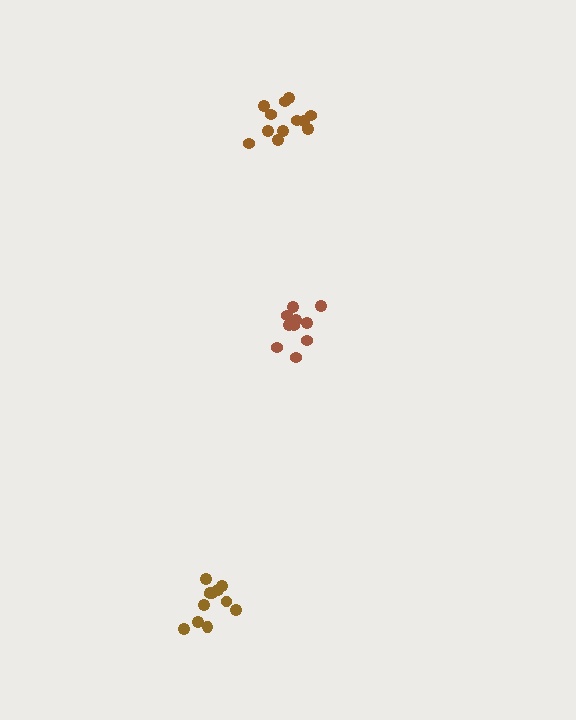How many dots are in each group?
Group 1: 10 dots, Group 2: 12 dots, Group 3: 12 dots (34 total).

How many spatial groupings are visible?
There are 3 spatial groupings.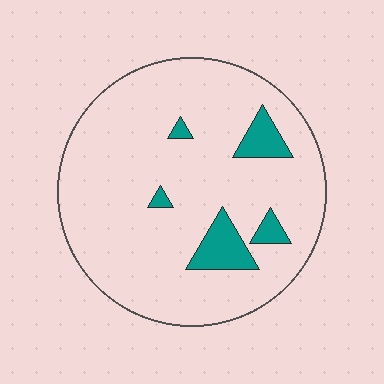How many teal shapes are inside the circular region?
5.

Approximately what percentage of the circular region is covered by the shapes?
Approximately 10%.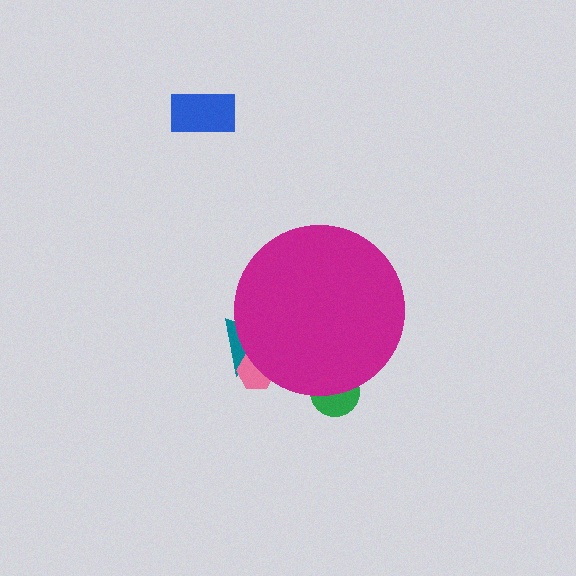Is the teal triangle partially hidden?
Yes, the teal triangle is partially hidden behind the magenta circle.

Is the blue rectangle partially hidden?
No, the blue rectangle is fully visible.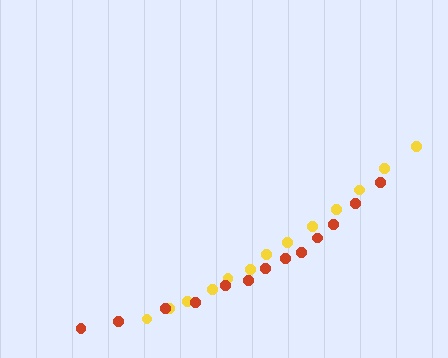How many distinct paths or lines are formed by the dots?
There are 2 distinct paths.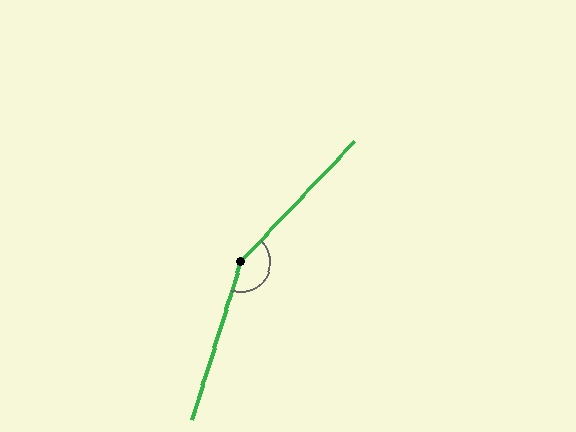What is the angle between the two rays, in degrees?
Approximately 154 degrees.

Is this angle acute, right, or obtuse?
It is obtuse.